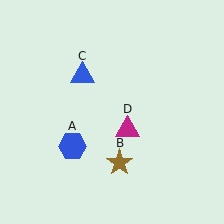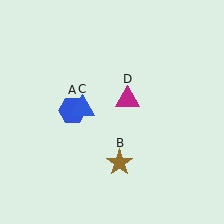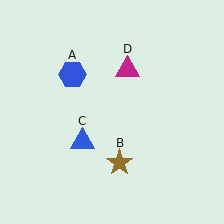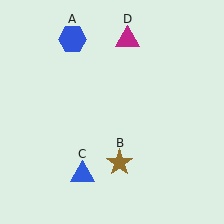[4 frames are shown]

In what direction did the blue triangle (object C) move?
The blue triangle (object C) moved down.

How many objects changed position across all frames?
3 objects changed position: blue hexagon (object A), blue triangle (object C), magenta triangle (object D).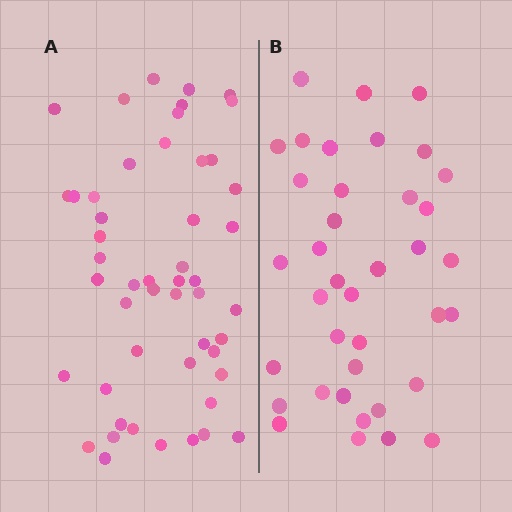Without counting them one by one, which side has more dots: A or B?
Region A (the left region) has more dots.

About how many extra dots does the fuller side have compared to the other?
Region A has roughly 12 or so more dots than region B.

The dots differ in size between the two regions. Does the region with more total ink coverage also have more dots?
No. Region B has more total ink coverage because its dots are larger, but region A actually contains more individual dots. Total area can be misleading — the number of items is what matters here.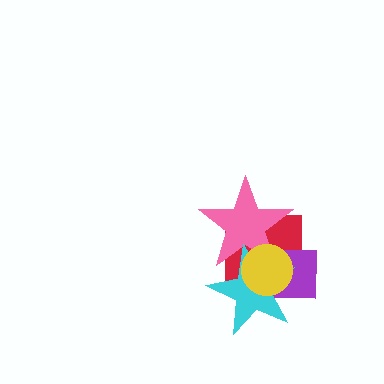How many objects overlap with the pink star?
4 objects overlap with the pink star.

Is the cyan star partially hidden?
Yes, it is partially covered by another shape.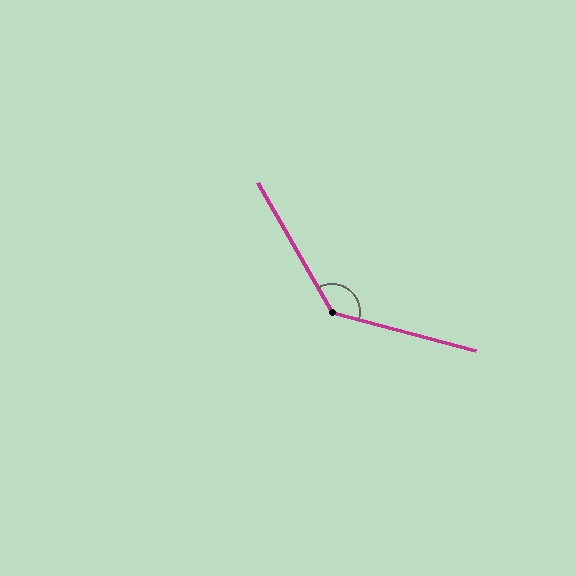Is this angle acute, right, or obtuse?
It is obtuse.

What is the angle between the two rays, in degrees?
Approximately 135 degrees.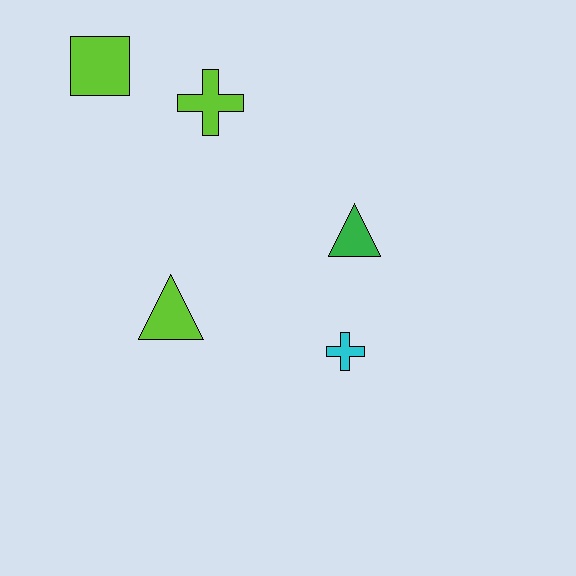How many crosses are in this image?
There are 2 crosses.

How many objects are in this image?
There are 5 objects.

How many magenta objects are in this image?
There are no magenta objects.